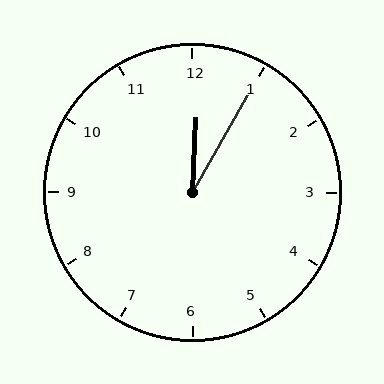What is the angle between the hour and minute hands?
Approximately 28 degrees.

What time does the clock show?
12:05.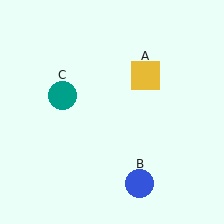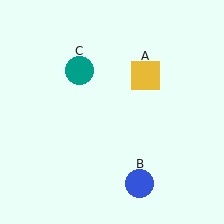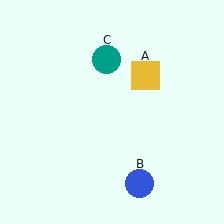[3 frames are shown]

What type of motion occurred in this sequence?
The teal circle (object C) rotated clockwise around the center of the scene.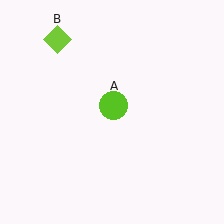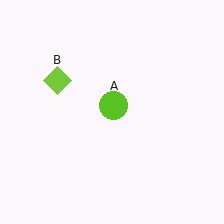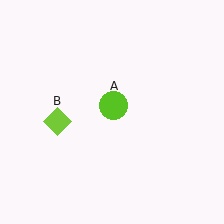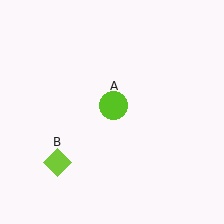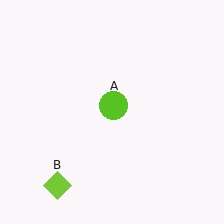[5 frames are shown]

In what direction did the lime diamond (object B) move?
The lime diamond (object B) moved down.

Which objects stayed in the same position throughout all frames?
Lime circle (object A) remained stationary.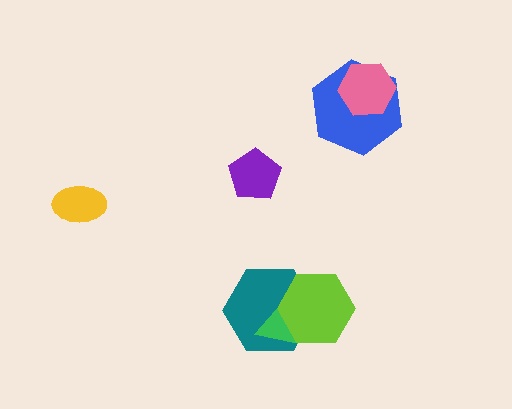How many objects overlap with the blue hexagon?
1 object overlaps with the blue hexagon.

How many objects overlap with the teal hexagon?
2 objects overlap with the teal hexagon.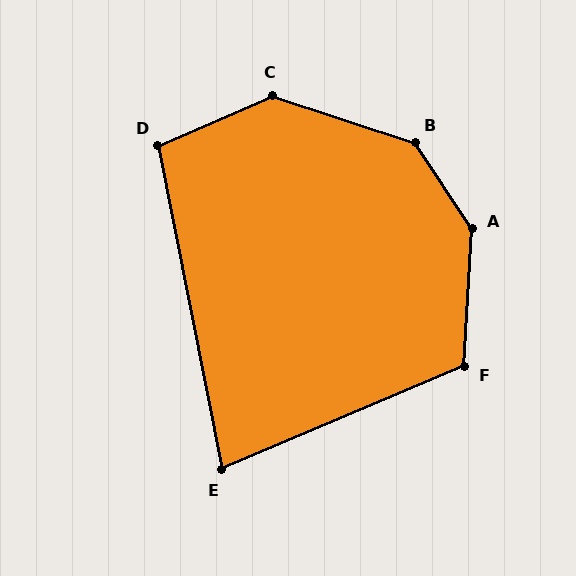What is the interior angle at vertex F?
Approximately 116 degrees (obtuse).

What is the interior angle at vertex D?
Approximately 102 degrees (obtuse).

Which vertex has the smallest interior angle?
E, at approximately 78 degrees.